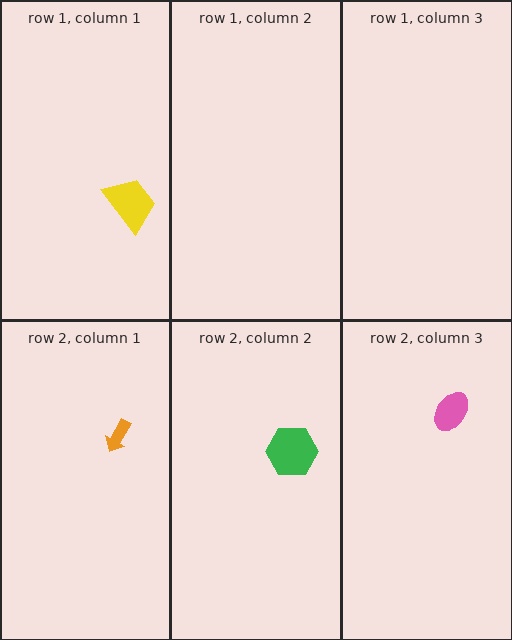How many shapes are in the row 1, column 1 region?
1.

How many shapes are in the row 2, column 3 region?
1.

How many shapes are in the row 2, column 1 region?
1.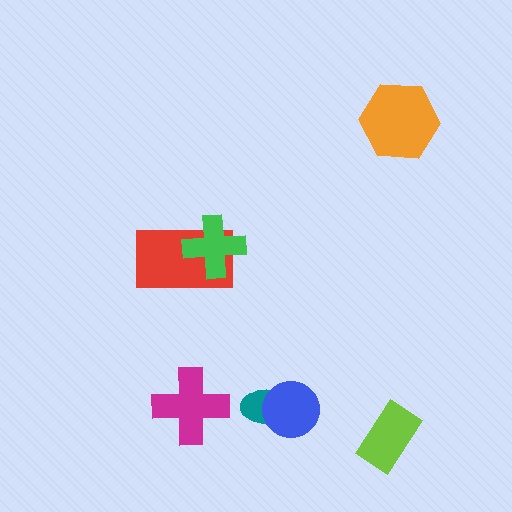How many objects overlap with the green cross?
1 object overlaps with the green cross.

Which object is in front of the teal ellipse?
The blue circle is in front of the teal ellipse.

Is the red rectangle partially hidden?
Yes, it is partially covered by another shape.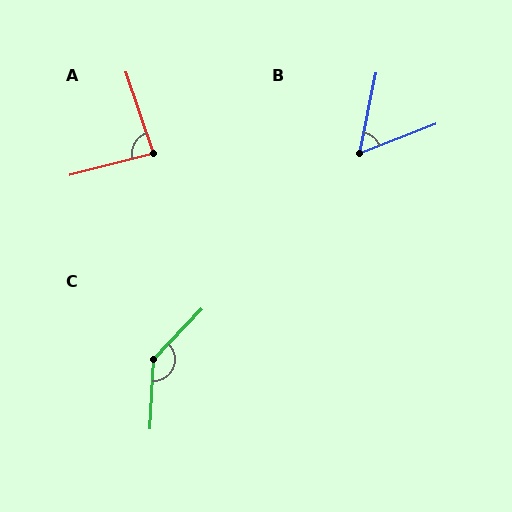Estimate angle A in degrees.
Approximately 86 degrees.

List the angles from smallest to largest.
B (58°), A (86°), C (140°).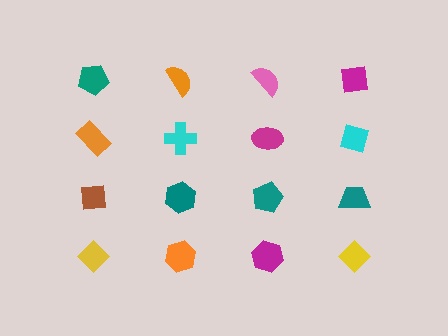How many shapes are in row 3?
4 shapes.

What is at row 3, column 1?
A brown square.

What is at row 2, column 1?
An orange rectangle.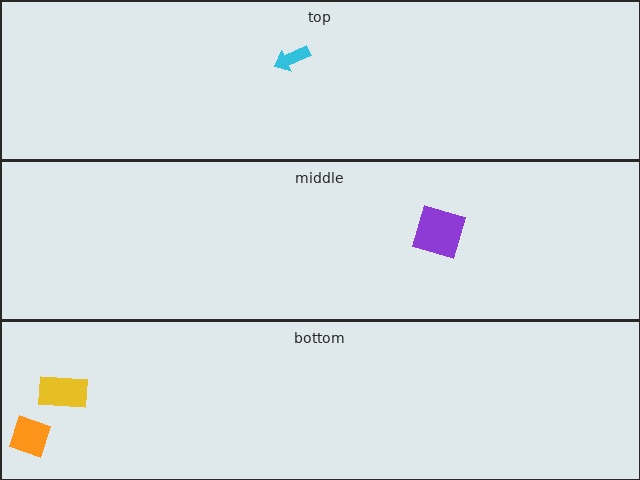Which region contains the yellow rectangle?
The bottom region.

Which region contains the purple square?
The middle region.